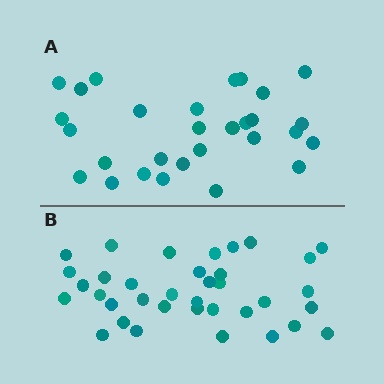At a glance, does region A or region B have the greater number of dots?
Region B (the bottom region) has more dots.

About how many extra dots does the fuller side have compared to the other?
Region B has roughly 8 or so more dots than region A.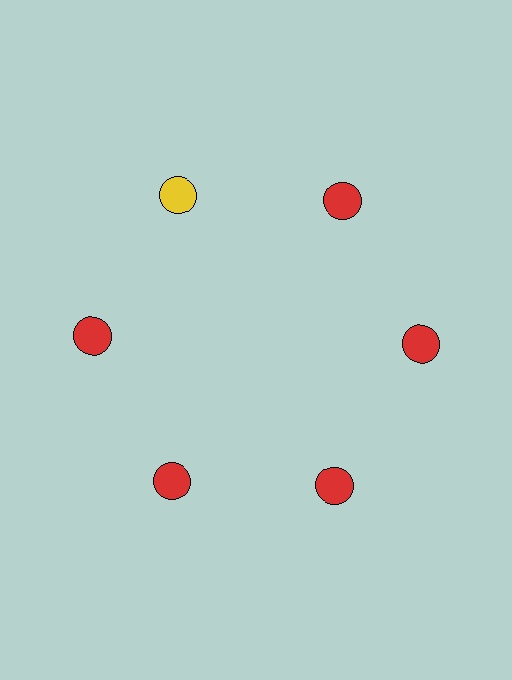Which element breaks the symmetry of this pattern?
The yellow circle at roughly the 11 o'clock position breaks the symmetry. All other shapes are red circles.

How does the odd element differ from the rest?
It has a different color: yellow instead of red.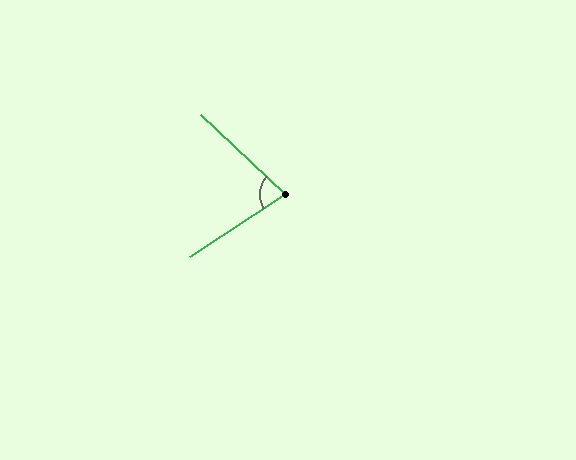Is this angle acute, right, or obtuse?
It is acute.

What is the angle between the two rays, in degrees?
Approximately 76 degrees.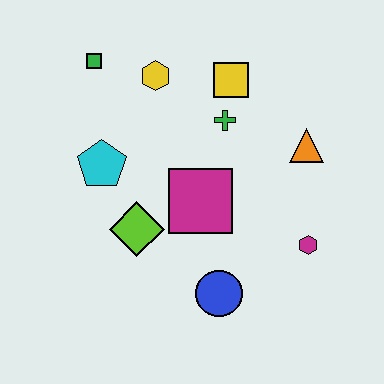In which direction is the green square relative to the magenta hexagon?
The green square is to the left of the magenta hexagon.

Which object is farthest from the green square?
The magenta hexagon is farthest from the green square.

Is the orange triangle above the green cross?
No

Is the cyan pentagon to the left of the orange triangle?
Yes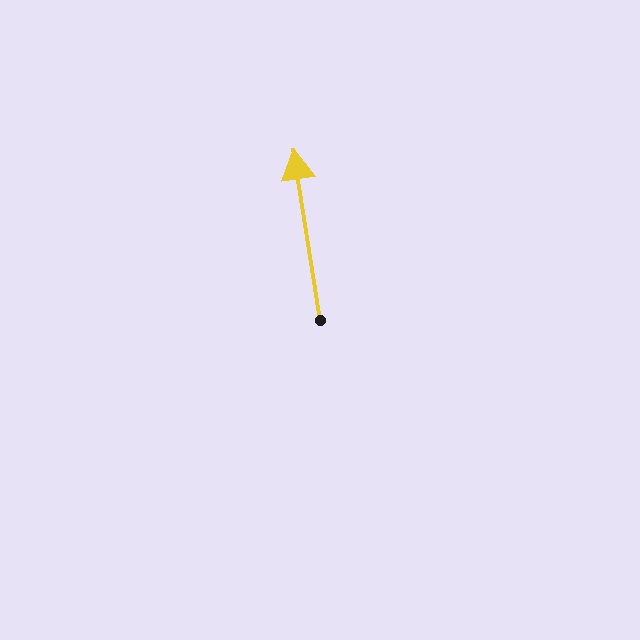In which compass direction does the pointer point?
North.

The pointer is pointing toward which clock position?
Roughly 12 o'clock.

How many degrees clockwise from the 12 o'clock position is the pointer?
Approximately 351 degrees.